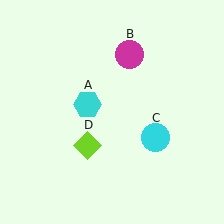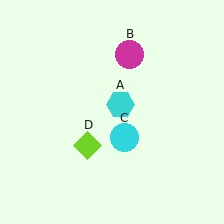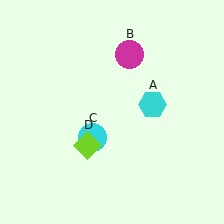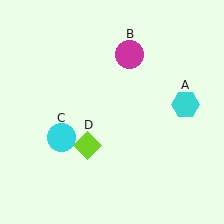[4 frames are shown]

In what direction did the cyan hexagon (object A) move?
The cyan hexagon (object A) moved right.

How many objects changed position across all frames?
2 objects changed position: cyan hexagon (object A), cyan circle (object C).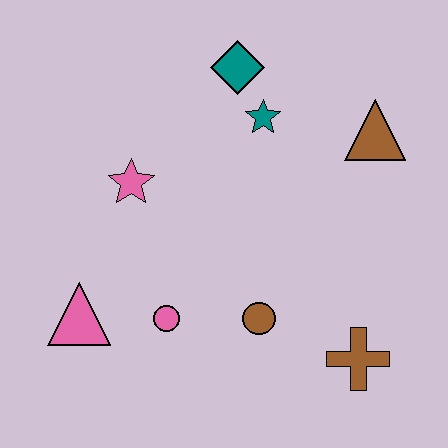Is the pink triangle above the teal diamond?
No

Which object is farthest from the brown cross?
The teal diamond is farthest from the brown cross.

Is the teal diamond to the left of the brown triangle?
Yes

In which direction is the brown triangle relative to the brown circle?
The brown triangle is above the brown circle.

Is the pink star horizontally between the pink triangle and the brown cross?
Yes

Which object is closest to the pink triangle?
The pink circle is closest to the pink triangle.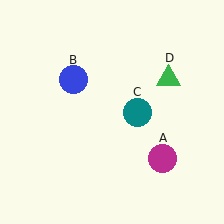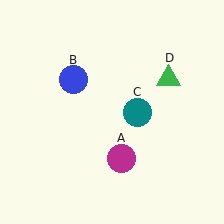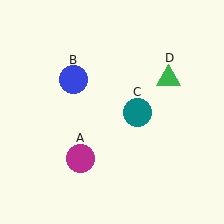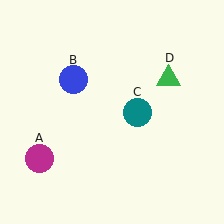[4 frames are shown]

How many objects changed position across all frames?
1 object changed position: magenta circle (object A).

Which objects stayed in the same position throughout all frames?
Blue circle (object B) and teal circle (object C) and green triangle (object D) remained stationary.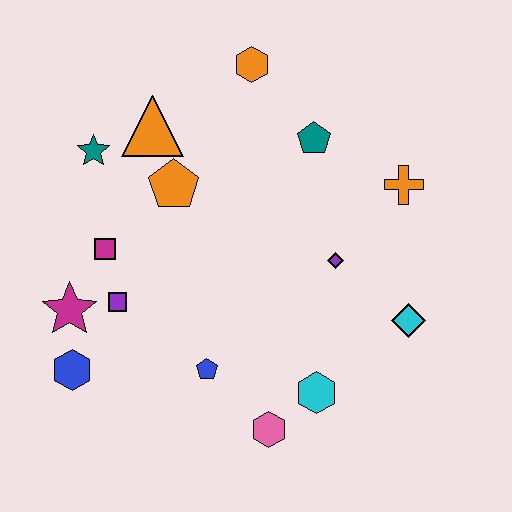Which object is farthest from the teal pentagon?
The blue hexagon is farthest from the teal pentagon.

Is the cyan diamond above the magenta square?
No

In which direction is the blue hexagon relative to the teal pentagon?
The blue hexagon is to the left of the teal pentagon.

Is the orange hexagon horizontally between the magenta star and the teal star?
No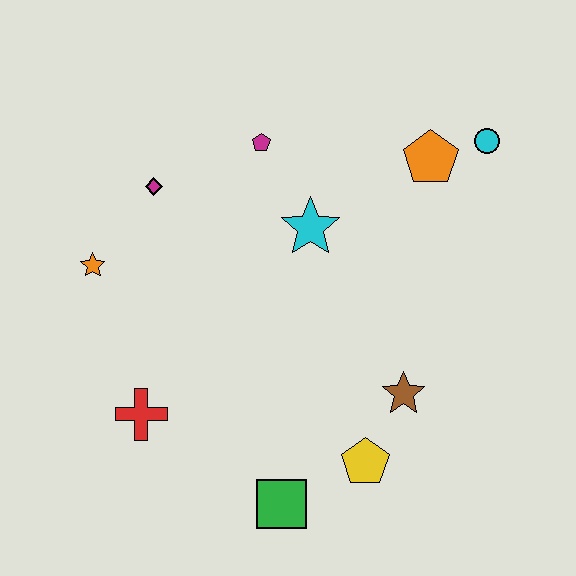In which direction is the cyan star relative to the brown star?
The cyan star is above the brown star.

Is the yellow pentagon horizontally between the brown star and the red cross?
Yes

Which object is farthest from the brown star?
The orange star is farthest from the brown star.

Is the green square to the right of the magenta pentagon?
Yes